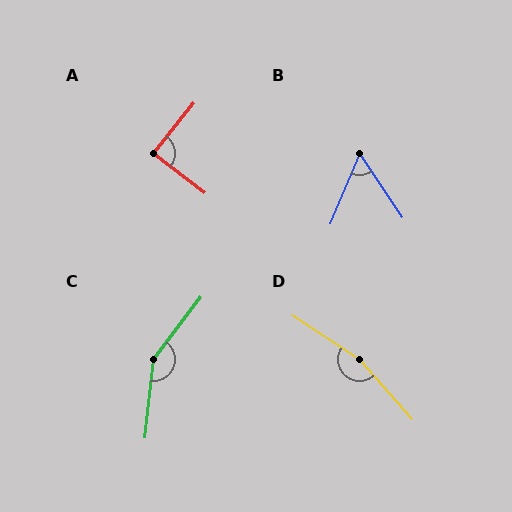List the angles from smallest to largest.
B (57°), A (89°), C (149°), D (164°).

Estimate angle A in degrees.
Approximately 89 degrees.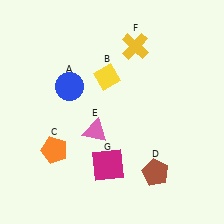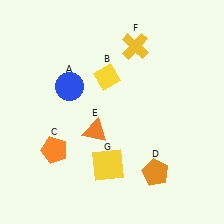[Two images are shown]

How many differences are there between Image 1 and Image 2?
There are 3 differences between the two images.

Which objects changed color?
D changed from brown to orange. E changed from pink to orange. G changed from magenta to yellow.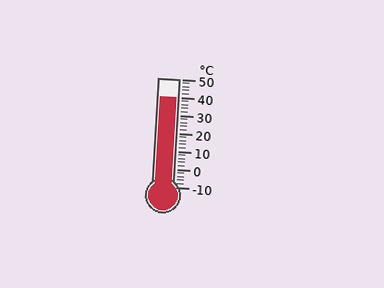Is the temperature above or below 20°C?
The temperature is above 20°C.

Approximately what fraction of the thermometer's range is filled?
The thermometer is filled to approximately 85% of its range.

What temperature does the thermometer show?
The thermometer shows approximately 40°C.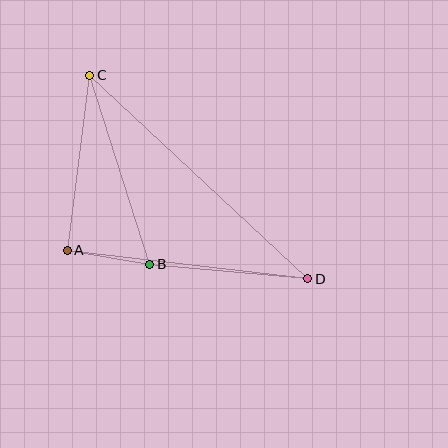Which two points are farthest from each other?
Points C and D are farthest from each other.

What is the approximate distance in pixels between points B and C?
The distance between B and C is approximately 199 pixels.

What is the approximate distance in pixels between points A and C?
The distance between A and C is approximately 177 pixels.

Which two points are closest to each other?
Points A and B are closest to each other.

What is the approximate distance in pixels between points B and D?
The distance between B and D is approximately 158 pixels.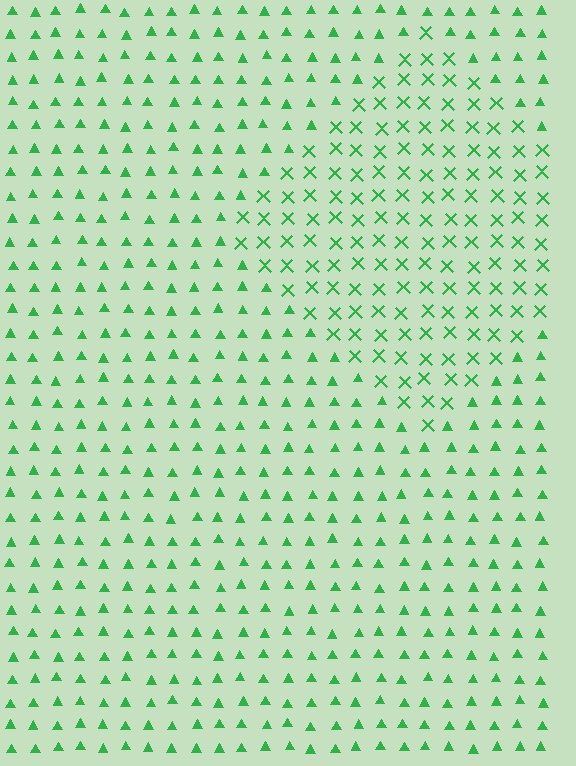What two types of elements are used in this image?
The image uses X marks inside the diamond region and triangles outside it.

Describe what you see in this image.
The image is filled with small green elements arranged in a uniform grid. A diamond-shaped region contains X marks, while the surrounding area contains triangles. The boundary is defined purely by the change in element shape.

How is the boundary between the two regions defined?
The boundary is defined by a change in element shape: X marks inside vs. triangles outside. All elements share the same color and spacing.